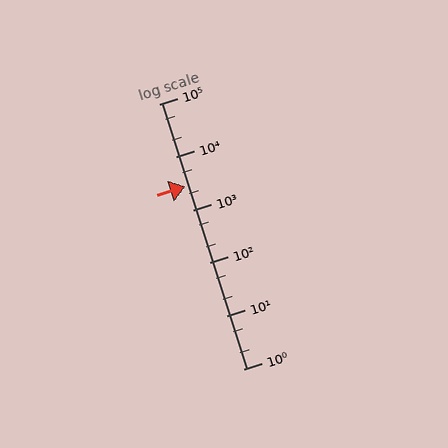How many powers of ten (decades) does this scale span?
The scale spans 5 decades, from 1 to 100000.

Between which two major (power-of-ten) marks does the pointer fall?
The pointer is between 1000 and 10000.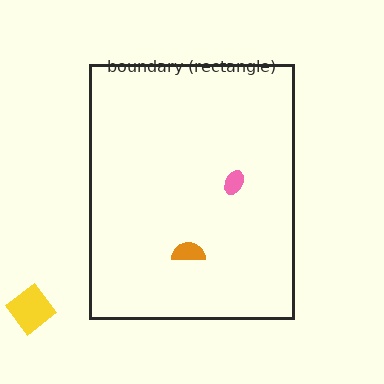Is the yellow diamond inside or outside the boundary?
Outside.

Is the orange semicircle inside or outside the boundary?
Inside.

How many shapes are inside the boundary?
2 inside, 1 outside.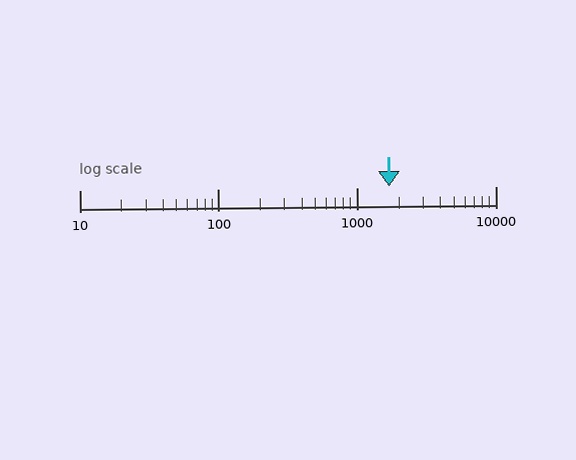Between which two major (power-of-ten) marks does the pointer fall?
The pointer is between 1000 and 10000.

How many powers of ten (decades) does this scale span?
The scale spans 3 decades, from 10 to 10000.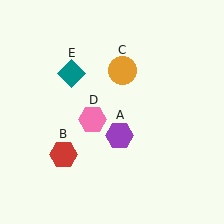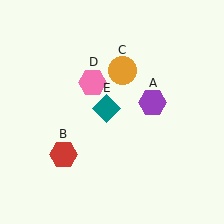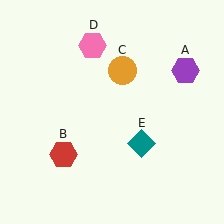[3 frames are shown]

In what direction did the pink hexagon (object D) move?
The pink hexagon (object D) moved up.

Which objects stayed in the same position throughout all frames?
Red hexagon (object B) and orange circle (object C) remained stationary.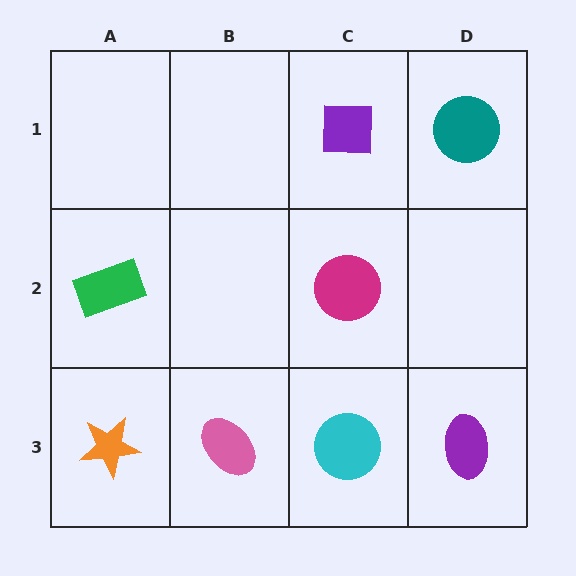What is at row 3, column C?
A cyan circle.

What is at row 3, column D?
A purple ellipse.